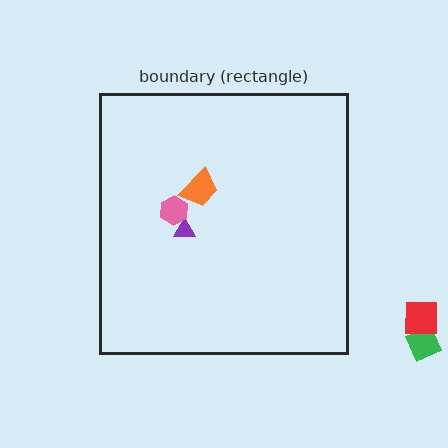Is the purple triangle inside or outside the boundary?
Inside.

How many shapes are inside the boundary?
3 inside, 2 outside.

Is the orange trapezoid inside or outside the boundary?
Inside.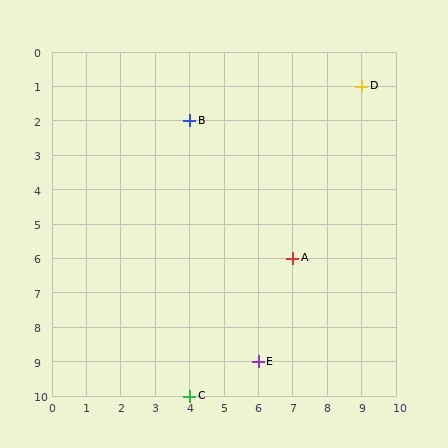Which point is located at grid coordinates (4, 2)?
Point B is at (4, 2).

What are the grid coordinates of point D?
Point D is at grid coordinates (9, 1).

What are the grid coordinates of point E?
Point E is at grid coordinates (6, 9).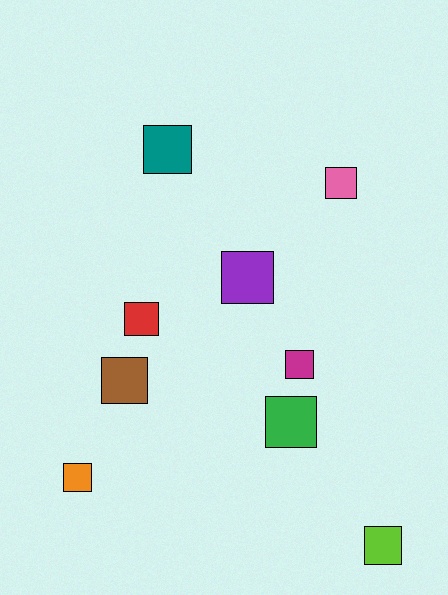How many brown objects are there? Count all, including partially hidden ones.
There is 1 brown object.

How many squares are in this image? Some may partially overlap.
There are 9 squares.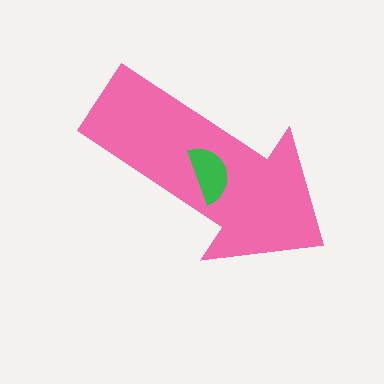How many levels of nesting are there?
2.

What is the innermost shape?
The green semicircle.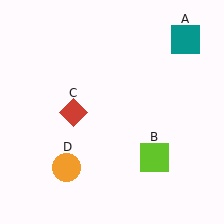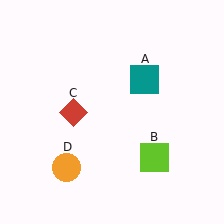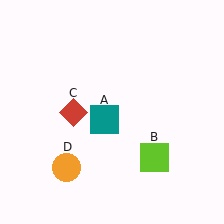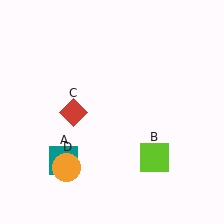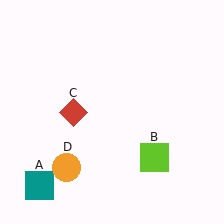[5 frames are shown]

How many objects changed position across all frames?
1 object changed position: teal square (object A).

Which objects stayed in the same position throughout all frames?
Lime square (object B) and red diamond (object C) and orange circle (object D) remained stationary.